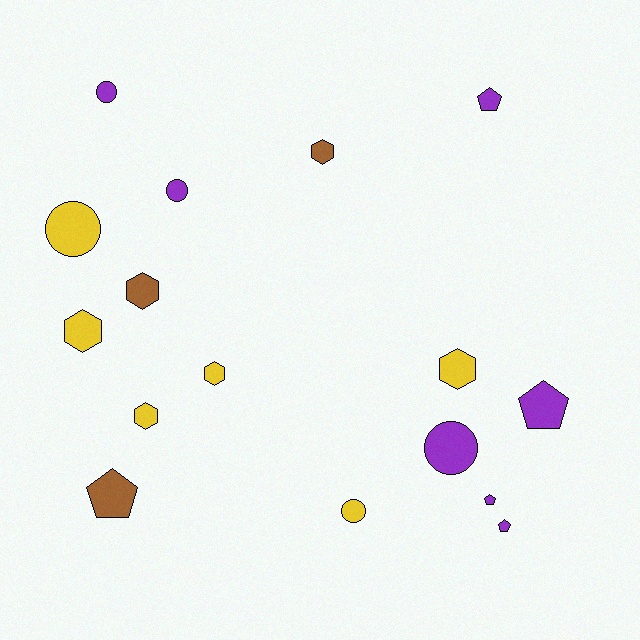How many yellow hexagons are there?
There are 4 yellow hexagons.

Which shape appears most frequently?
Hexagon, with 6 objects.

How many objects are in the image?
There are 16 objects.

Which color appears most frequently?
Purple, with 7 objects.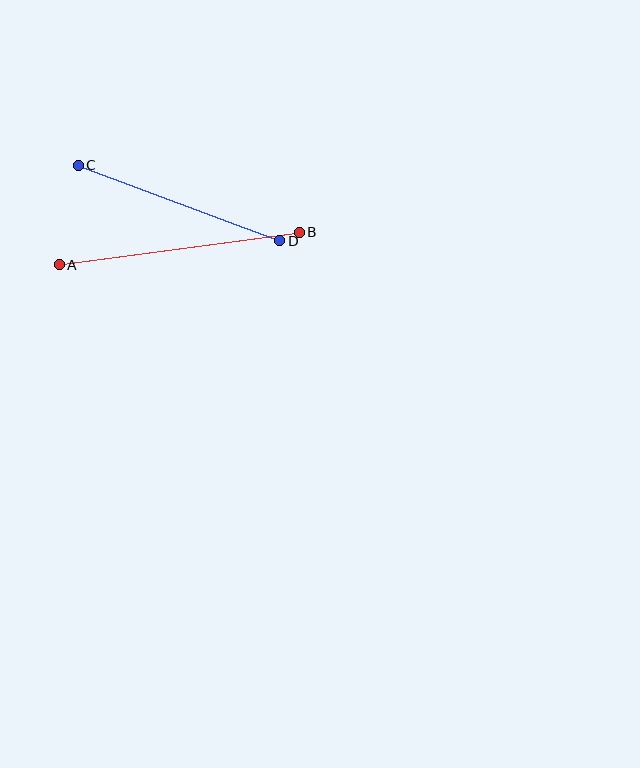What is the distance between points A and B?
The distance is approximately 242 pixels.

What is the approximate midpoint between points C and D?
The midpoint is at approximately (179, 203) pixels.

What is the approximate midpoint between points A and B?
The midpoint is at approximately (179, 249) pixels.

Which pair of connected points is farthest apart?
Points A and B are farthest apart.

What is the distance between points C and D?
The distance is approximately 215 pixels.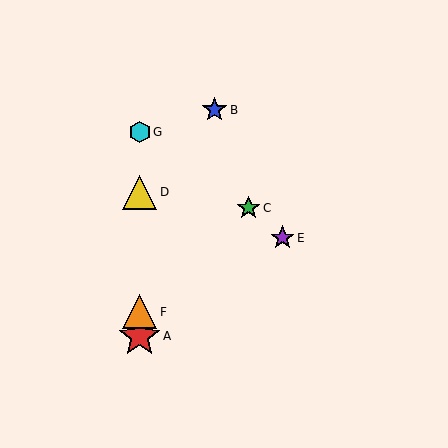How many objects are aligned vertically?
4 objects (A, D, F, G) are aligned vertically.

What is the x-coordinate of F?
Object F is at x≈140.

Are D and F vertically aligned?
Yes, both are at x≈140.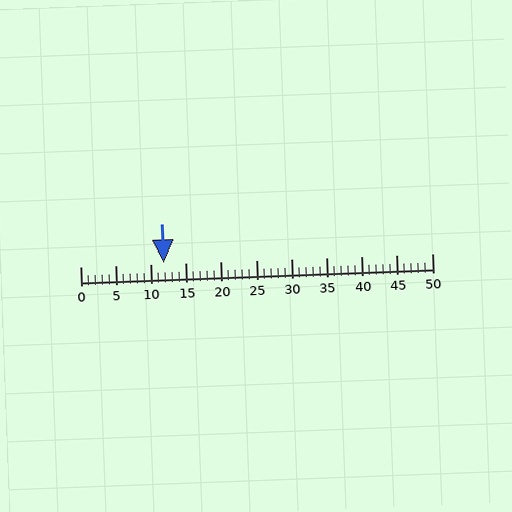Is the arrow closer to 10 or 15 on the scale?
The arrow is closer to 10.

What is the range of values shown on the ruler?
The ruler shows values from 0 to 50.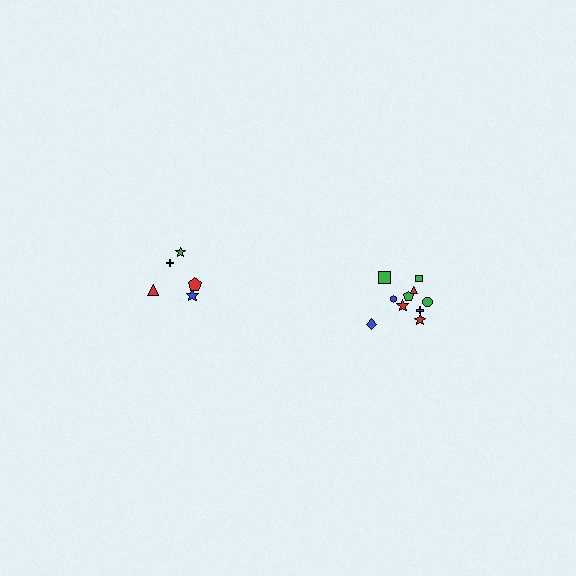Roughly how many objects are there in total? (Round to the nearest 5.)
Roughly 15 objects in total.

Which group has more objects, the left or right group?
The right group.